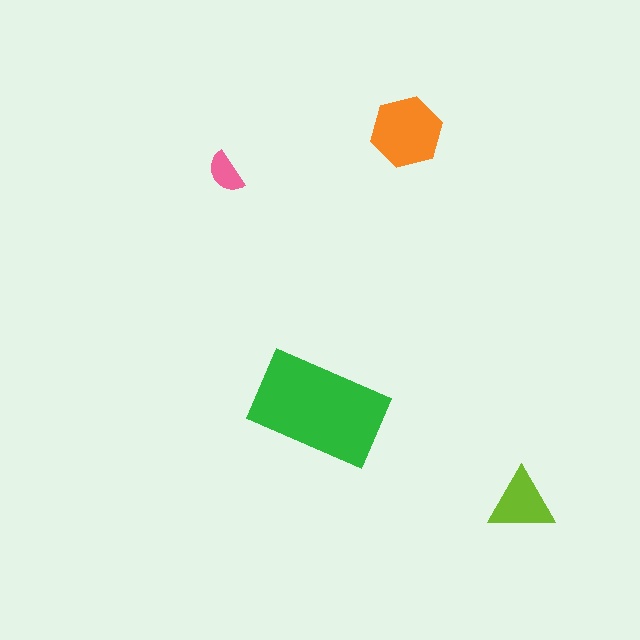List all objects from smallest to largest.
The pink semicircle, the lime triangle, the orange hexagon, the green rectangle.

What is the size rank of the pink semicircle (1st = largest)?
4th.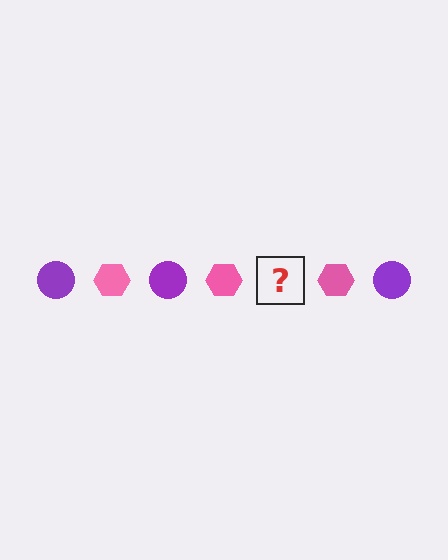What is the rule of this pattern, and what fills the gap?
The rule is that the pattern alternates between purple circle and pink hexagon. The gap should be filled with a purple circle.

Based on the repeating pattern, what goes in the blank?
The blank should be a purple circle.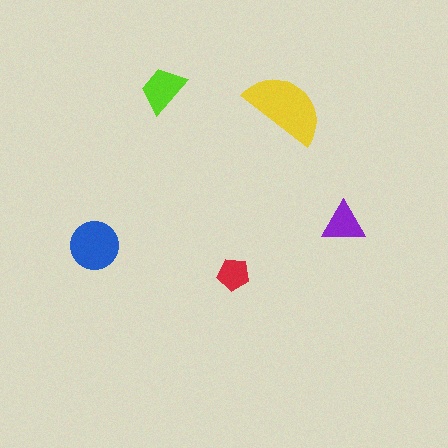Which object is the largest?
The yellow semicircle.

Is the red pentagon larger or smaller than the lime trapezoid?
Smaller.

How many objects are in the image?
There are 5 objects in the image.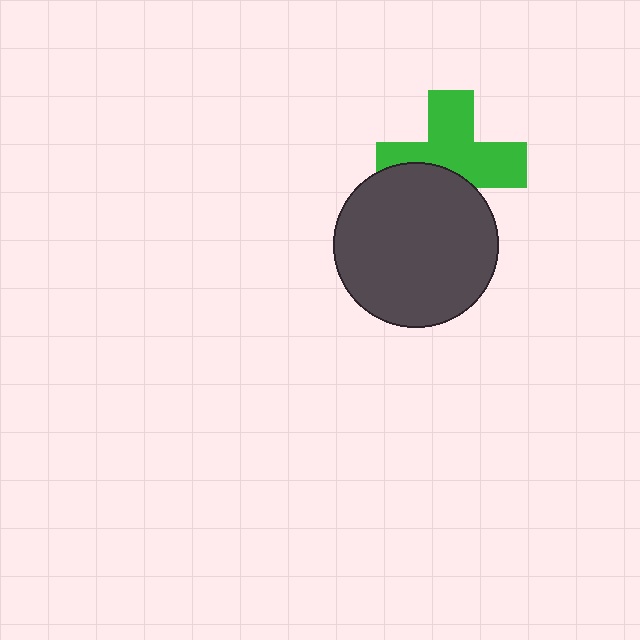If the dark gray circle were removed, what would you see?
You would see the complete green cross.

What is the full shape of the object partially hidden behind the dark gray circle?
The partially hidden object is a green cross.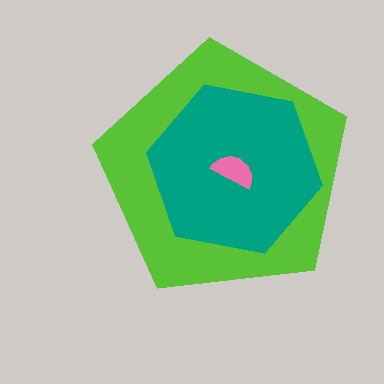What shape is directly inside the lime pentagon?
The teal hexagon.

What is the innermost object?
The pink semicircle.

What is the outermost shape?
The lime pentagon.